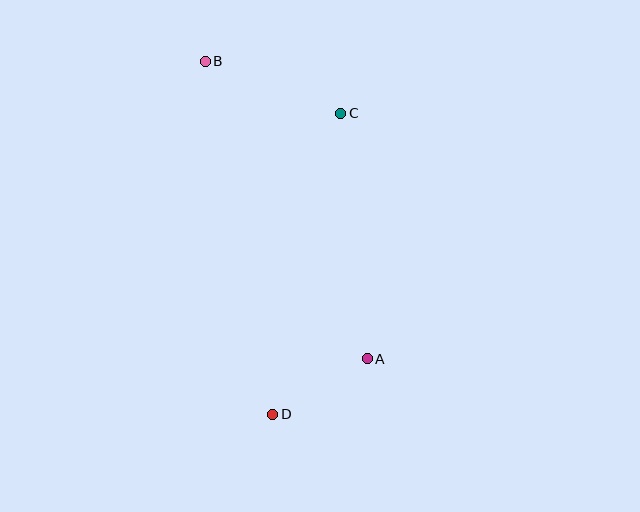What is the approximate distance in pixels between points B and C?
The distance between B and C is approximately 145 pixels.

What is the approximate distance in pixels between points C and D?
The distance between C and D is approximately 309 pixels.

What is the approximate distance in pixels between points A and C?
The distance between A and C is approximately 247 pixels.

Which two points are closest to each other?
Points A and D are closest to each other.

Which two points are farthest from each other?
Points B and D are farthest from each other.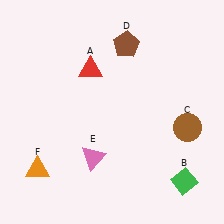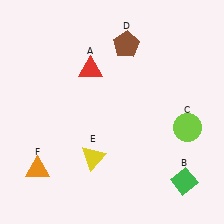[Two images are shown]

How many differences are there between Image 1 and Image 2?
There are 2 differences between the two images.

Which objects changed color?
C changed from brown to lime. E changed from pink to yellow.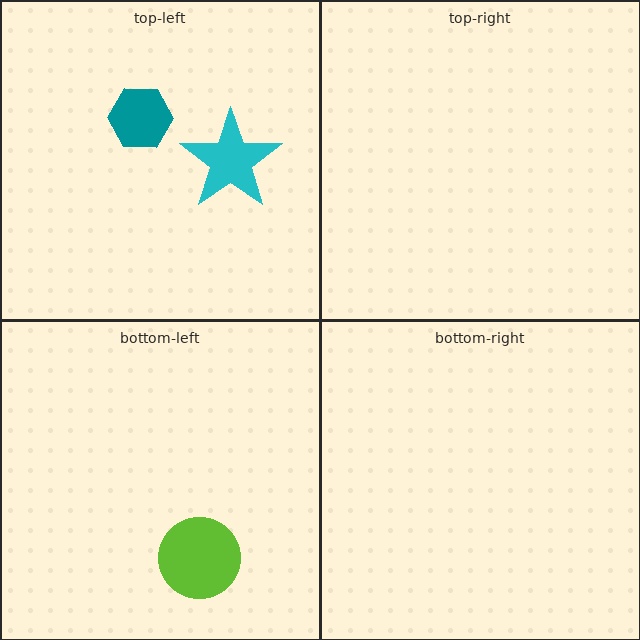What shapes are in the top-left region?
The cyan star, the teal hexagon.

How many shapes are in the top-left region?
2.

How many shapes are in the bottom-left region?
1.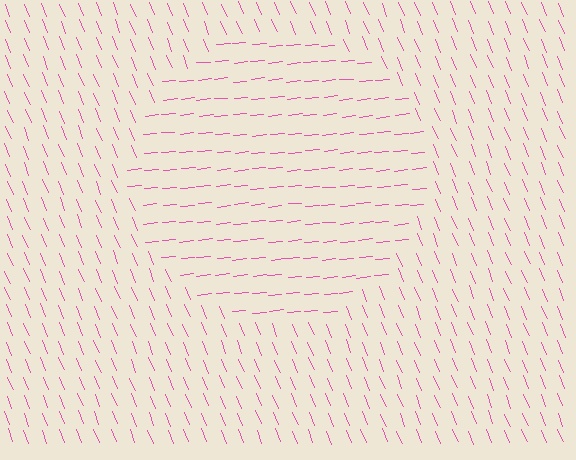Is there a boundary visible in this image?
Yes, there is a texture boundary formed by a change in line orientation.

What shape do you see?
I see a circle.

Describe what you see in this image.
The image is filled with small pink line segments. A circle region in the image has lines oriented differently from the surrounding lines, creating a visible texture boundary.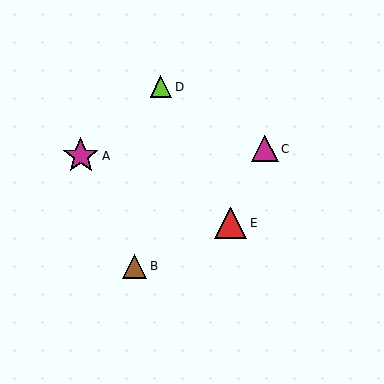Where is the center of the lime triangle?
The center of the lime triangle is at (161, 87).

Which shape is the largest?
The magenta star (labeled A) is the largest.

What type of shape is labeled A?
Shape A is a magenta star.